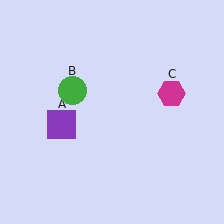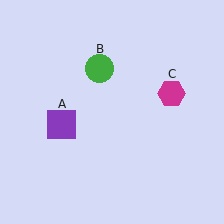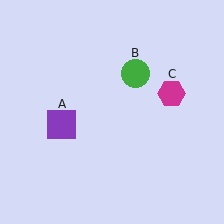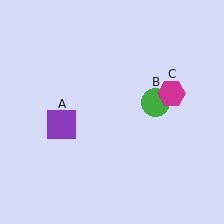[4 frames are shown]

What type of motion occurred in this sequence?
The green circle (object B) rotated clockwise around the center of the scene.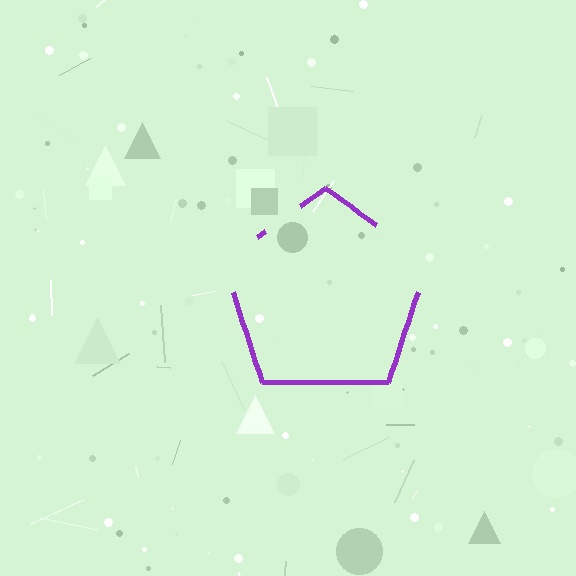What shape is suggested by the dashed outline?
The dashed outline suggests a pentagon.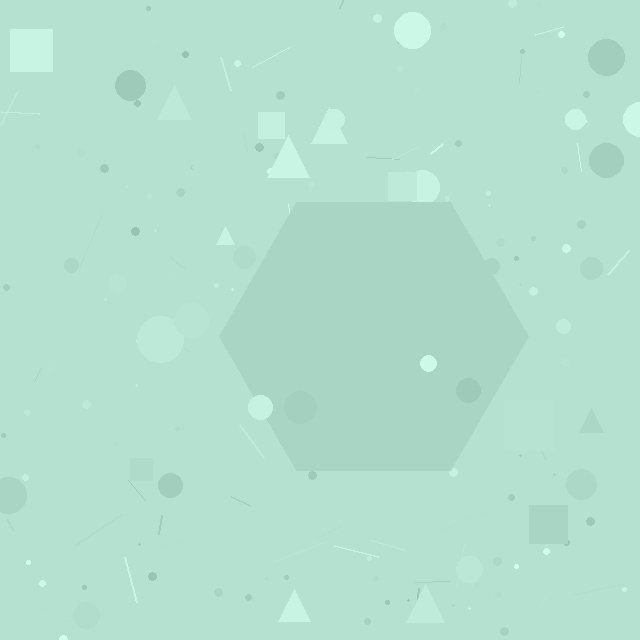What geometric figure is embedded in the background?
A hexagon is embedded in the background.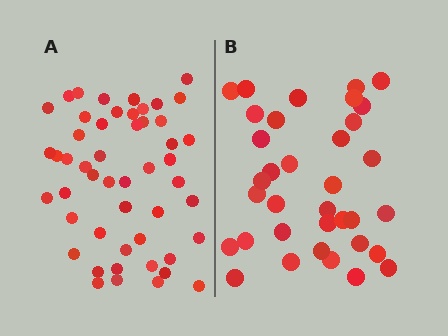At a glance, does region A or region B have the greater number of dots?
Region A (the left region) has more dots.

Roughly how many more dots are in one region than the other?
Region A has approximately 15 more dots than region B.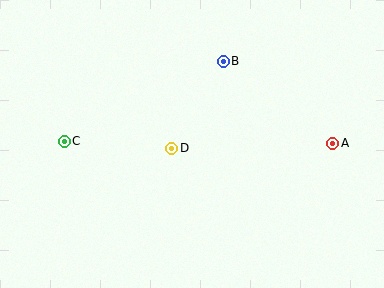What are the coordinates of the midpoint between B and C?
The midpoint between B and C is at (144, 101).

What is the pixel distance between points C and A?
The distance between C and A is 268 pixels.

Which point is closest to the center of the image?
Point D at (172, 148) is closest to the center.